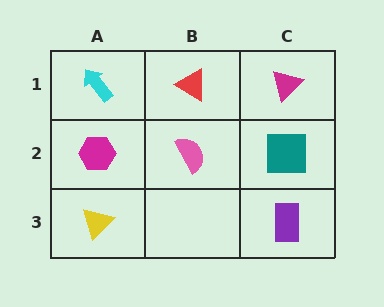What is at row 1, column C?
A magenta triangle.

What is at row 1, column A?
A cyan arrow.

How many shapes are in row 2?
3 shapes.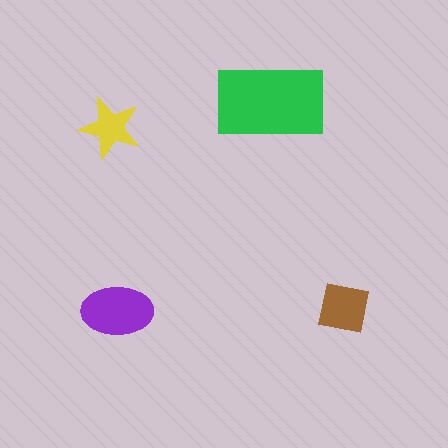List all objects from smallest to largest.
The yellow star, the brown square, the purple ellipse, the green rectangle.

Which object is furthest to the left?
The yellow star is leftmost.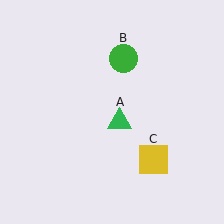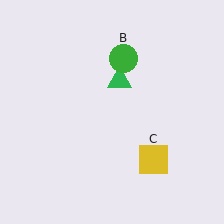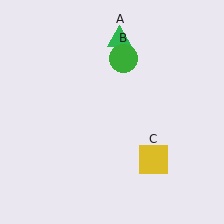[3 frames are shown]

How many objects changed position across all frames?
1 object changed position: green triangle (object A).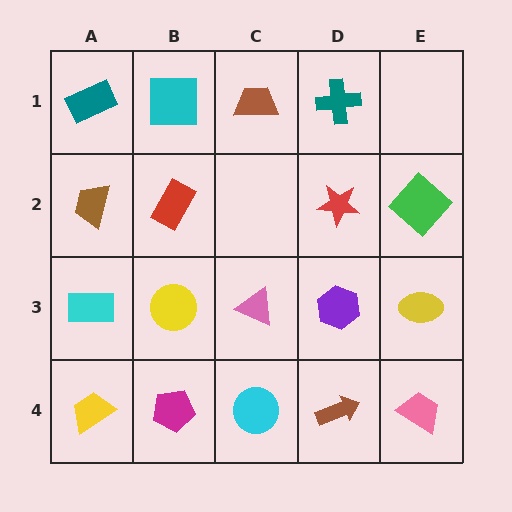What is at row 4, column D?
A brown arrow.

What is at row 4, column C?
A cyan circle.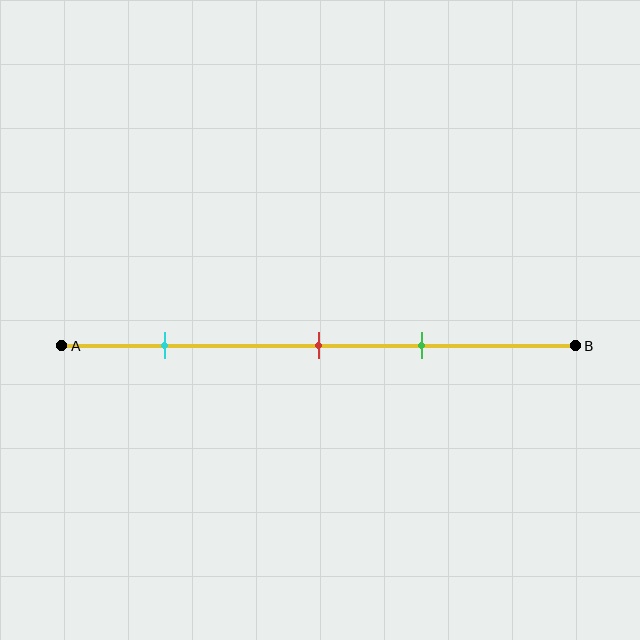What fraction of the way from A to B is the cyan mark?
The cyan mark is approximately 20% (0.2) of the way from A to B.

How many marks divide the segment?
There are 3 marks dividing the segment.